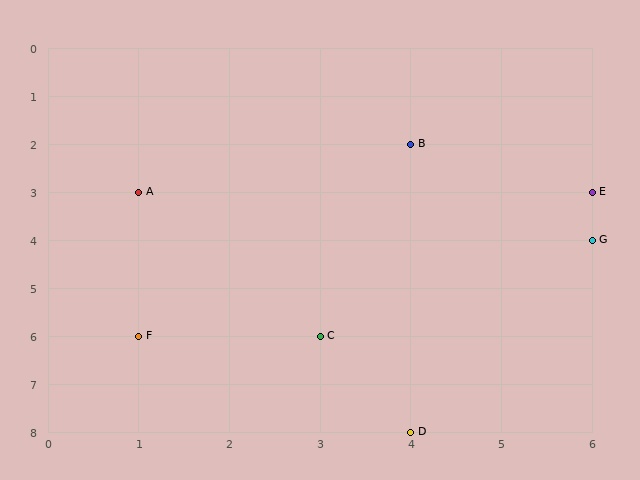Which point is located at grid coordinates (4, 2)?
Point B is at (4, 2).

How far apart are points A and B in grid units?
Points A and B are 3 columns and 1 row apart (about 3.2 grid units diagonally).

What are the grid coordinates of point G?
Point G is at grid coordinates (6, 4).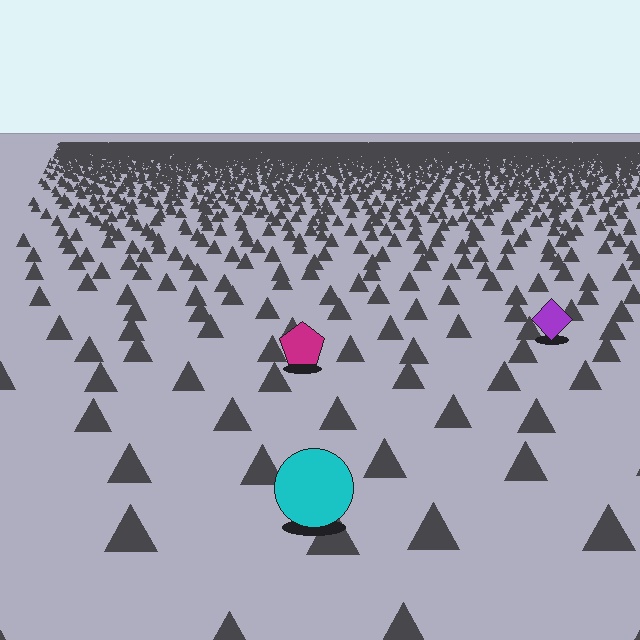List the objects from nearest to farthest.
From nearest to farthest: the cyan circle, the magenta pentagon, the purple diamond.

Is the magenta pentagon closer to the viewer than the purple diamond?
Yes. The magenta pentagon is closer — you can tell from the texture gradient: the ground texture is coarser near it.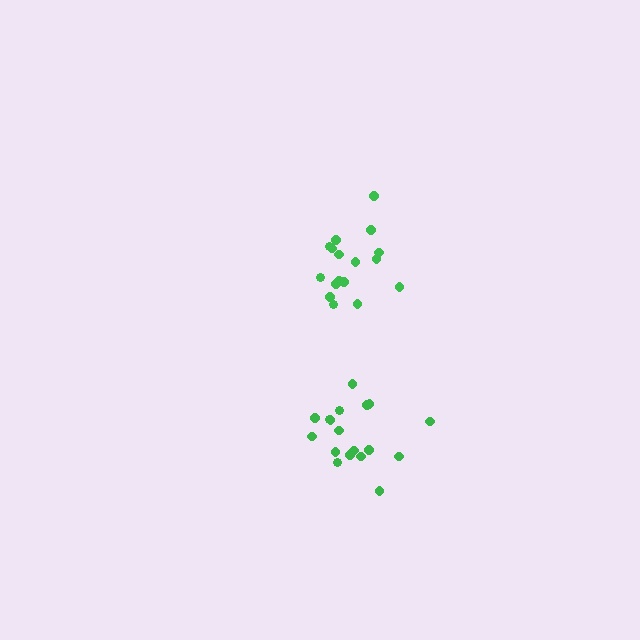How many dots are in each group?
Group 1: 18 dots, Group 2: 17 dots (35 total).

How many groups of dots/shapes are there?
There are 2 groups.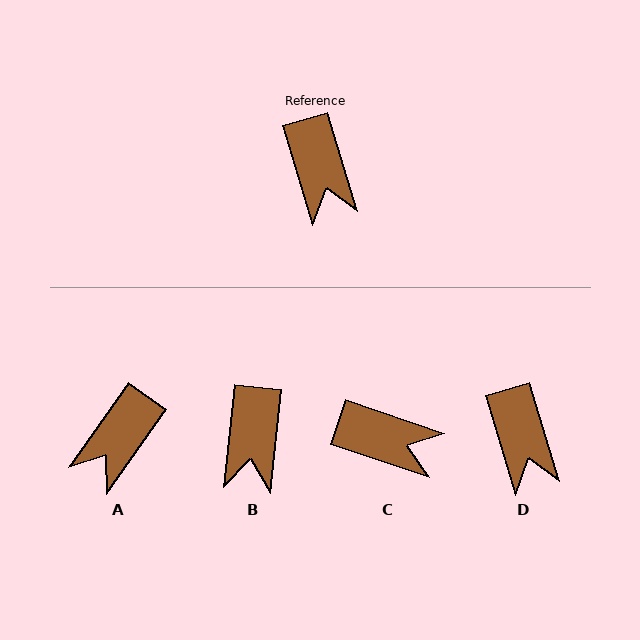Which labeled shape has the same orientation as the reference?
D.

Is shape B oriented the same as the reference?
No, it is off by about 23 degrees.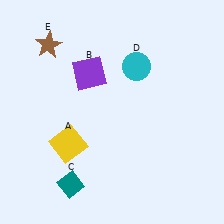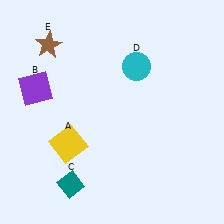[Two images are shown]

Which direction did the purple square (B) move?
The purple square (B) moved left.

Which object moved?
The purple square (B) moved left.